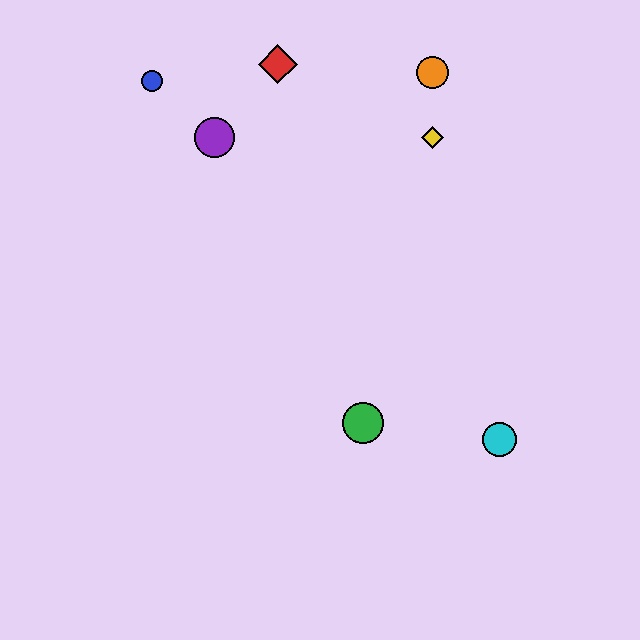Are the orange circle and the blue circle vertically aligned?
No, the orange circle is at x≈433 and the blue circle is at x≈152.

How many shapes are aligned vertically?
2 shapes (the yellow diamond, the orange circle) are aligned vertically.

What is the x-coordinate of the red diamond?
The red diamond is at x≈278.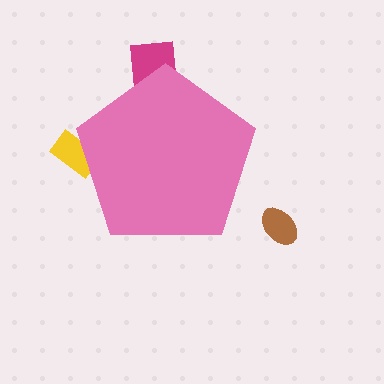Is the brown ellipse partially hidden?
No, the brown ellipse is fully visible.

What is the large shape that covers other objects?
A pink pentagon.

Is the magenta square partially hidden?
Yes, the magenta square is partially hidden behind the pink pentagon.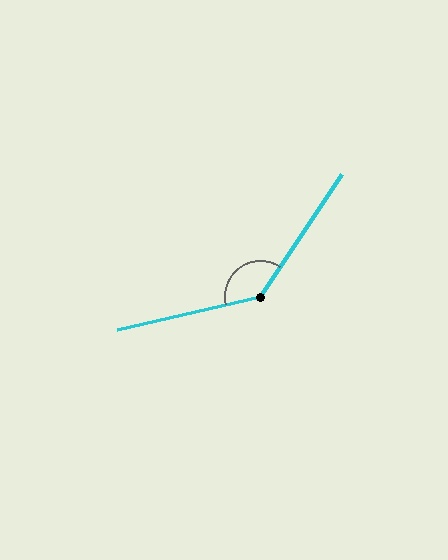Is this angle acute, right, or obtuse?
It is obtuse.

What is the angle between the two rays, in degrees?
Approximately 137 degrees.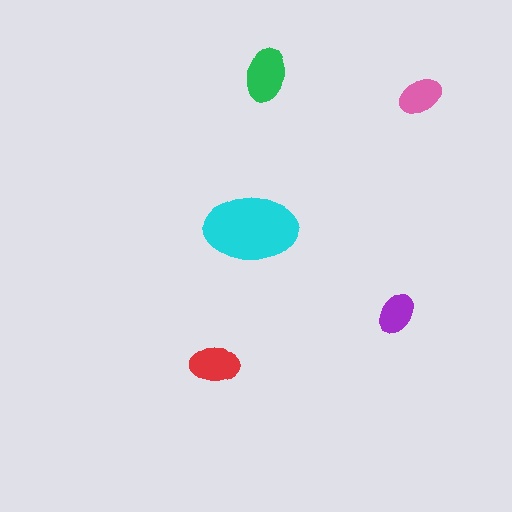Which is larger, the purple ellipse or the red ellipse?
The red one.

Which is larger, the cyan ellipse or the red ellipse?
The cyan one.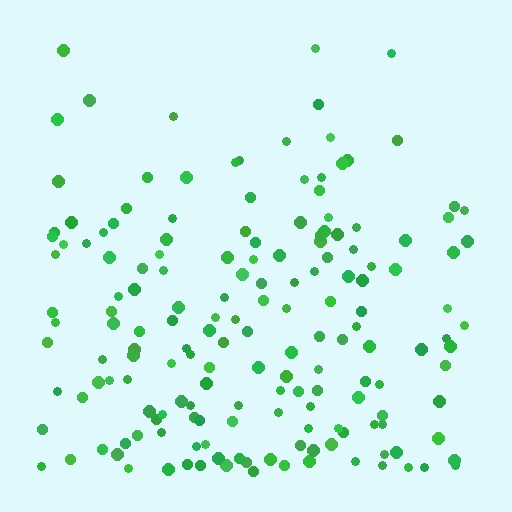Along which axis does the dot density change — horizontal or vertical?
Vertical.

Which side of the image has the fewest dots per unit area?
The top.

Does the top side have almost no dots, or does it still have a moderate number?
Still a moderate number, just noticeably fewer than the bottom.